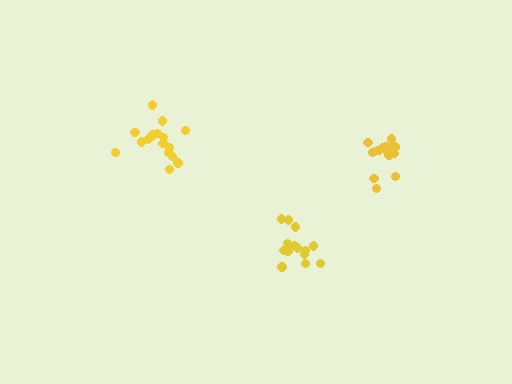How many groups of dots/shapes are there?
There are 3 groups.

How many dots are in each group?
Group 1: 16 dots, Group 2: 14 dots, Group 3: 14 dots (44 total).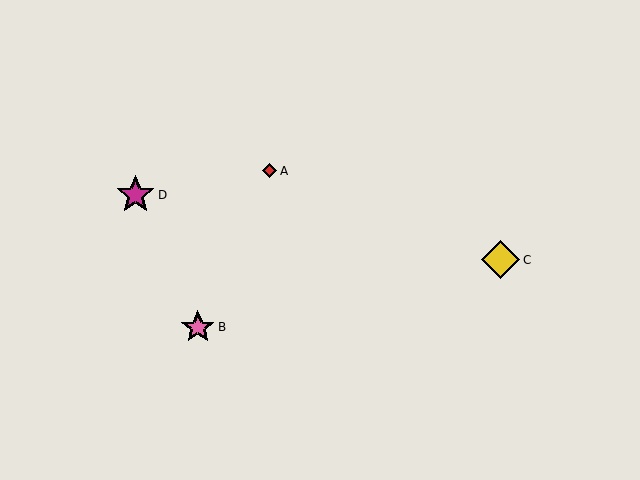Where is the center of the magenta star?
The center of the magenta star is at (136, 195).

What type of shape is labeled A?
Shape A is a red diamond.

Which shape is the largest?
The magenta star (labeled D) is the largest.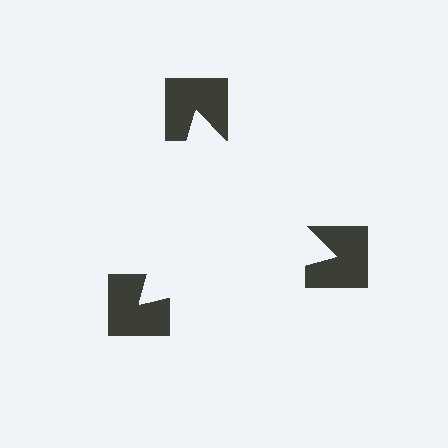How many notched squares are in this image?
There are 3 — one at each vertex of the illusory triangle.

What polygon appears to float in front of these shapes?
An illusory triangle — its edges are inferred from the aligned wedge cuts in the notched squares, not physically drawn.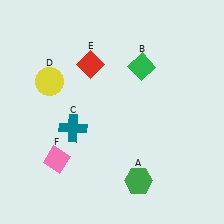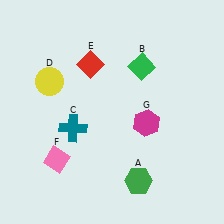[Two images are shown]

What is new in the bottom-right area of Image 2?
A magenta hexagon (G) was added in the bottom-right area of Image 2.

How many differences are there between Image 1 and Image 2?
There is 1 difference between the two images.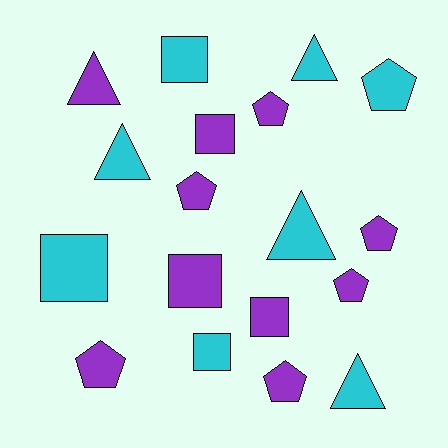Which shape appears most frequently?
Pentagon, with 7 objects.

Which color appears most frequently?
Purple, with 10 objects.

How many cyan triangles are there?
There are 4 cyan triangles.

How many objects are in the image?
There are 18 objects.